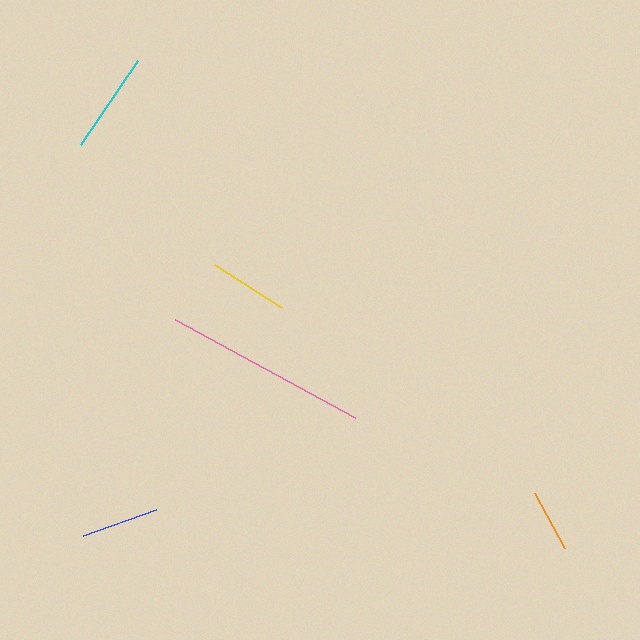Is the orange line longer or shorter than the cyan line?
The cyan line is longer than the orange line.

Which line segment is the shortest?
The orange line is the shortest at approximately 63 pixels.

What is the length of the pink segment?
The pink segment is approximately 206 pixels long.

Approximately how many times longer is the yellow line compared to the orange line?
The yellow line is approximately 1.3 times the length of the orange line.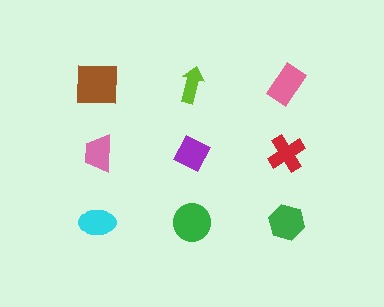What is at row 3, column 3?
A green hexagon.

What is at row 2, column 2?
A purple diamond.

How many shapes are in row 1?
3 shapes.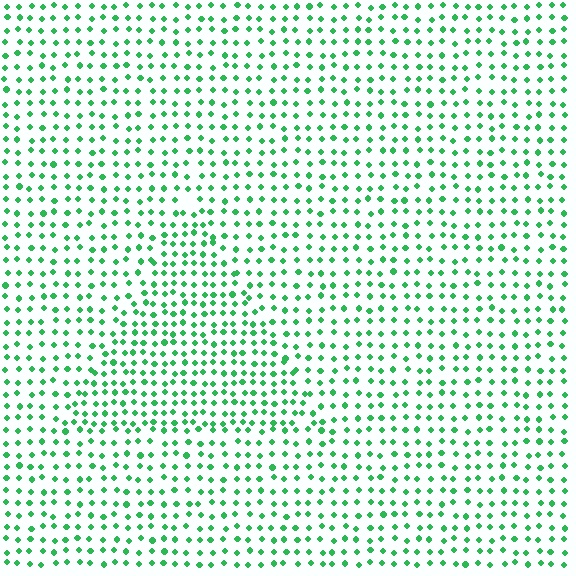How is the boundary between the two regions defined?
The boundary is defined by a change in element density (approximately 1.5x ratio). All elements are the same color, size, and shape.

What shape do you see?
I see a triangle.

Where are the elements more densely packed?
The elements are more densely packed inside the triangle boundary.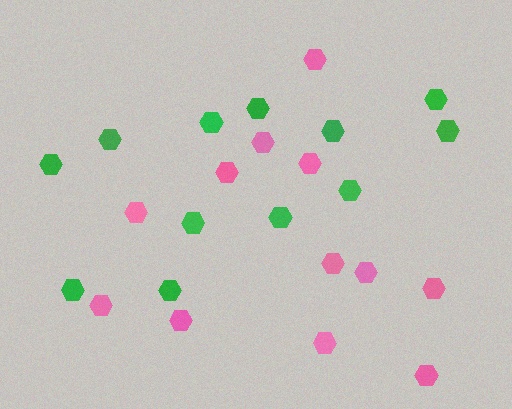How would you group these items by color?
There are 2 groups: one group of pink hexagons (12) and one group of green hexagons (12).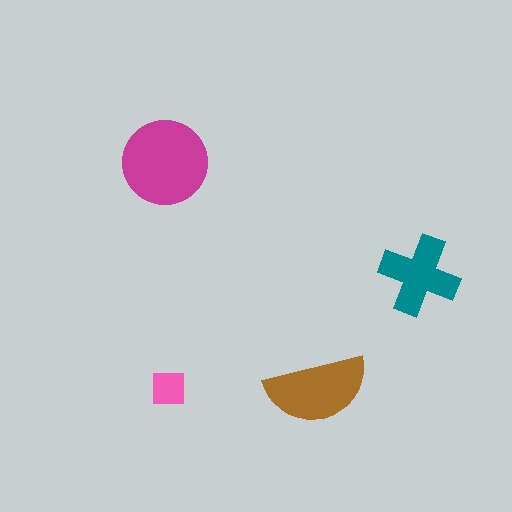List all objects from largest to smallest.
The magenta circle, the brown semicircle, the teal cross, the pink square.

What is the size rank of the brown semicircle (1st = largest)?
2nd.